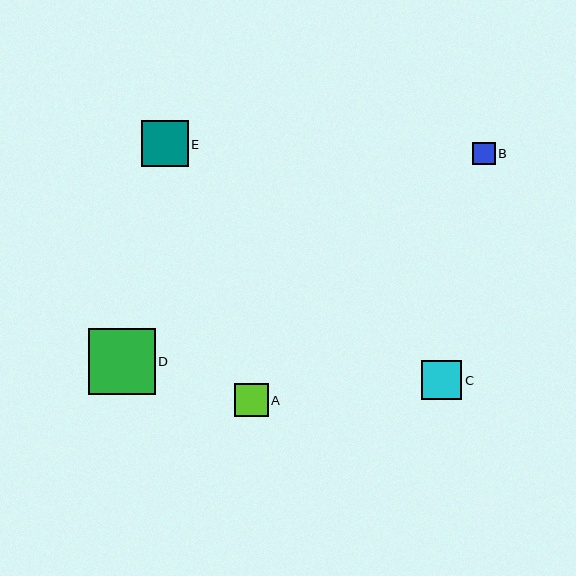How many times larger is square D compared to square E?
Square D is approximately 1.4 times the size of square E.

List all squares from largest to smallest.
From largest to smallest: D, E, C, A, B.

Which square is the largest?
Square D is the largest with a size of approximately 66 pixels.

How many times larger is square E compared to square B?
Square E is approximately 2.0 times the size of square B.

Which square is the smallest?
Square B is the smallest with a size of approximately 23 pixels.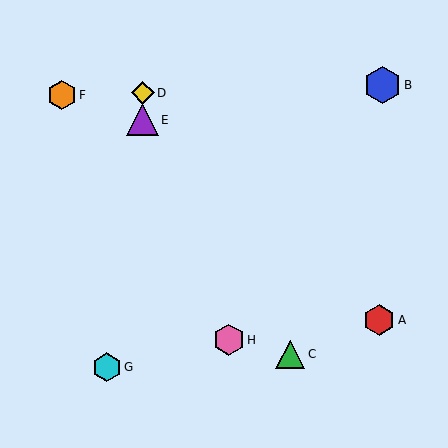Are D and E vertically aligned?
Yes, both are at x≈143.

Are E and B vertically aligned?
No, E is at x≈143 and B is at x≈383.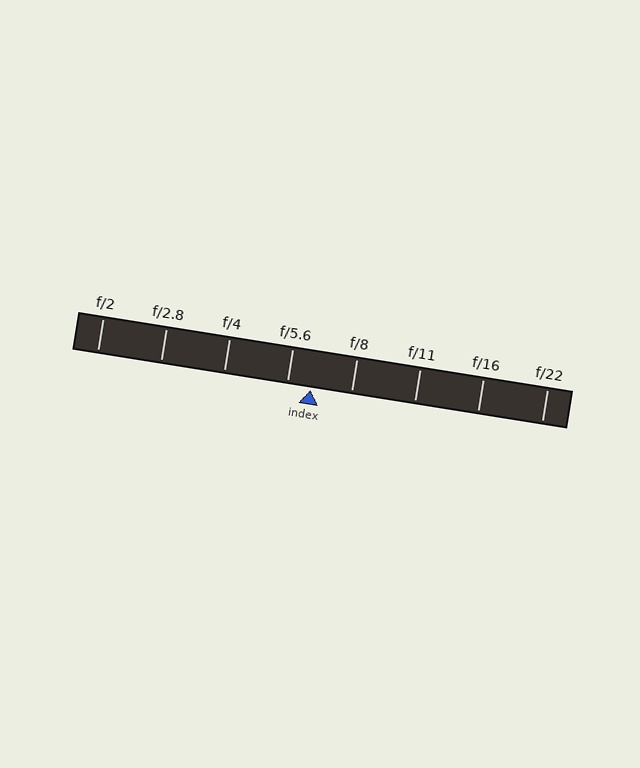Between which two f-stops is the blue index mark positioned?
The index mark is between f/5.6 and f/8.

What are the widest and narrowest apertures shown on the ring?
The widest aperture shown is f/2 and the narrowest is f/22.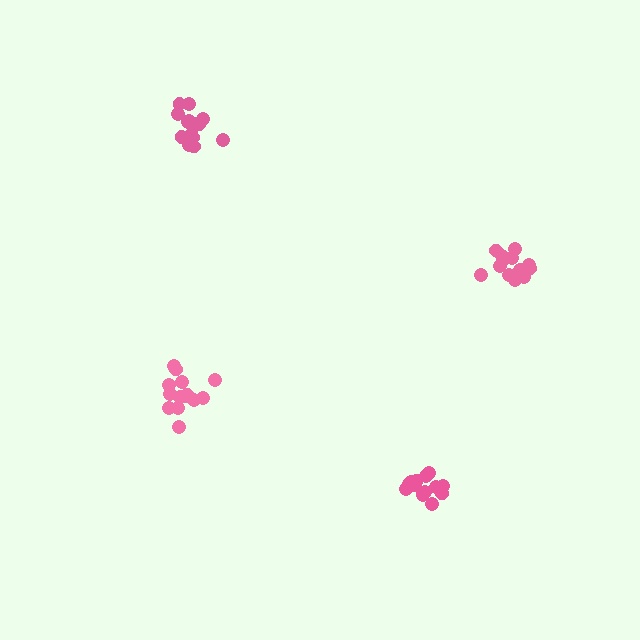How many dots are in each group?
Group 1: 13 dots, Group 2: 14 dots, Group 3: 14 dots, Group 4: 15 dots (56 total).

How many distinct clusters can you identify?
There are 4 distinct clusters.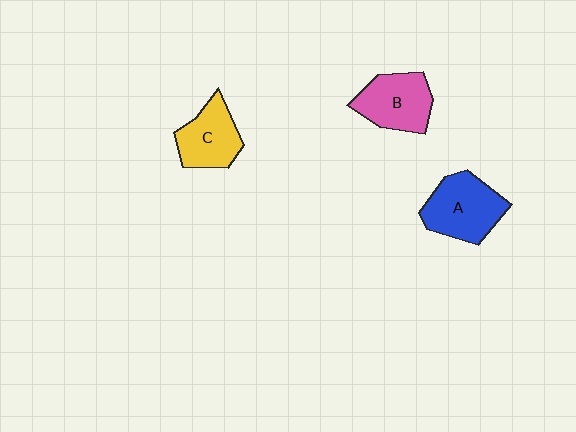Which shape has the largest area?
Shape A (blue).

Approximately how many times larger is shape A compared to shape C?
Approximately 1.2 times.